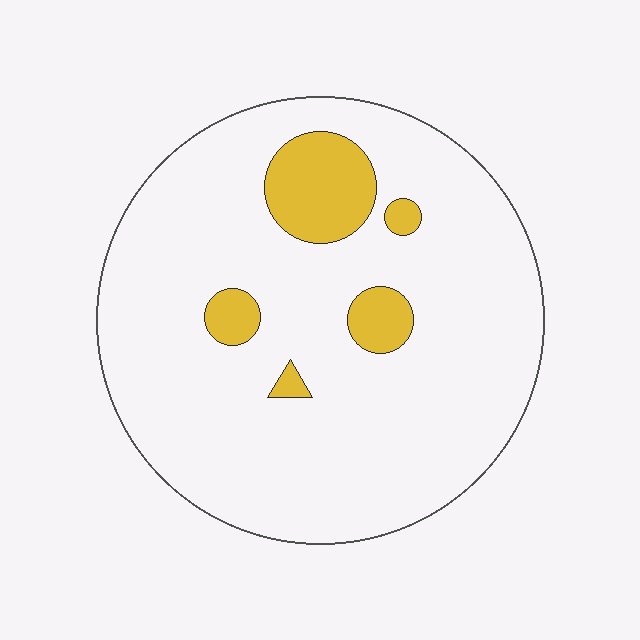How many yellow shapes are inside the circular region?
5.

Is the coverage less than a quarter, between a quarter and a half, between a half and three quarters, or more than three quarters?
Less than a quarter.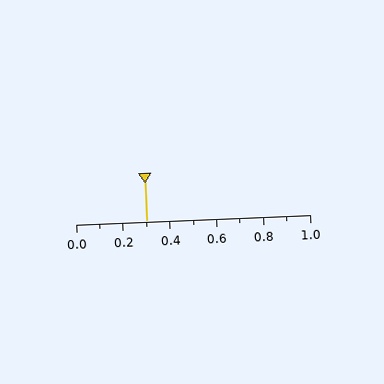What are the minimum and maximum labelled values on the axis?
The axis runs from 0.0 to 1.0.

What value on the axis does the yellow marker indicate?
The marker indicates approximately 0.3.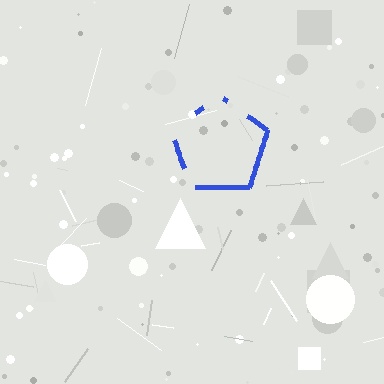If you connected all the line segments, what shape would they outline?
They would outline a pentagon.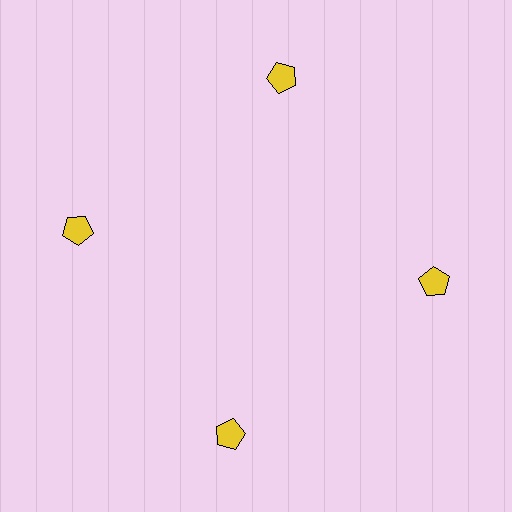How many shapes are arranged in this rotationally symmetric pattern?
There are 4 shapes, arranged in 4 groups of 1.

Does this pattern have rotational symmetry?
Yes, this pattern has 4-fold rotational symmetry. It looks the same after rotating 90 degrees around the center.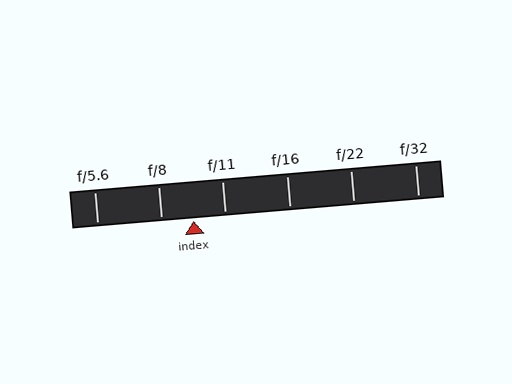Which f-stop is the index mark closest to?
The index mark is closest to f/11.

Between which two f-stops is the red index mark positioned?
The index mark is between f/8 and f/11.